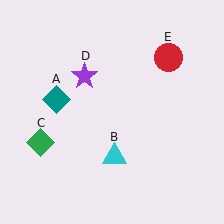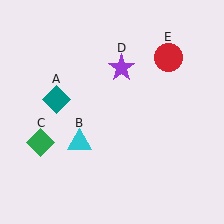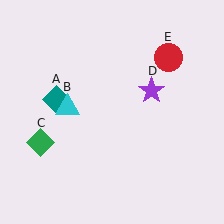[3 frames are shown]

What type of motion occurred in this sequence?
The cyan triangle (object B), purple star (object D) rotated clockwise around the center of the scene.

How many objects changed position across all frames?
2 objects changed position: cyan triangle (object B), purple star (object D).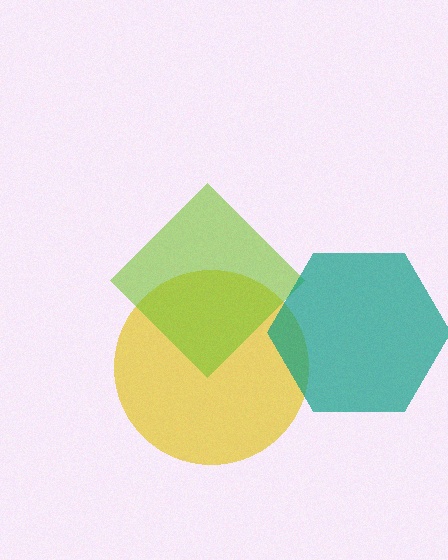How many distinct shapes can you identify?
There are 3 distinct shapes: a yellow circle, a lime diamond, a teal hexagon.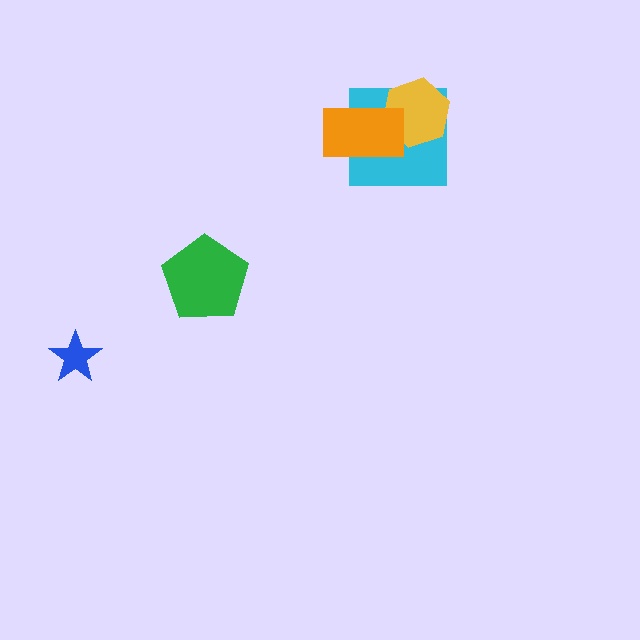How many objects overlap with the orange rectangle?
2 objects overlap with the orange rectangle.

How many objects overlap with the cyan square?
2 objects overlap with the cyan square.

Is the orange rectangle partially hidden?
No, no other shape covers it.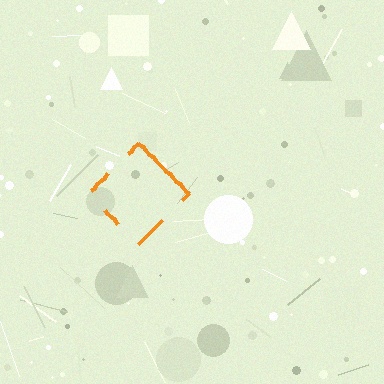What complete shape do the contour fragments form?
The contour fragments form a diamond.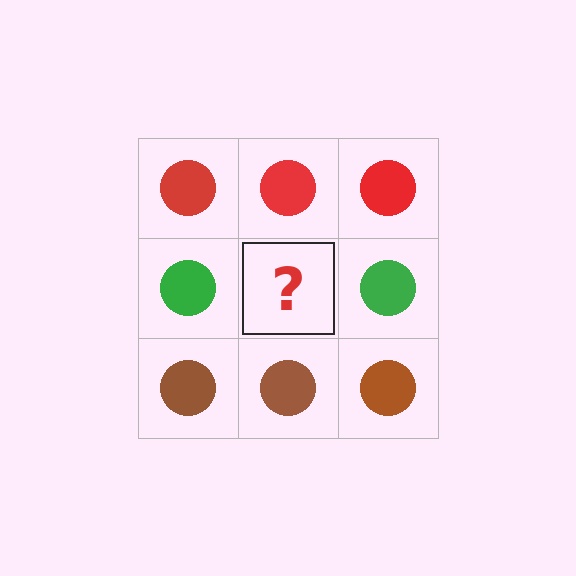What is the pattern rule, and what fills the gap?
The rule is that each row has a consistent color. The gap should be filled with a green circle.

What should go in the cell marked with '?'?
The missing cell should contain a green circle.